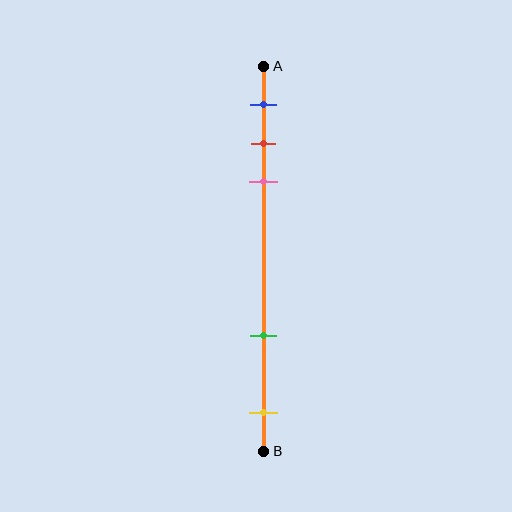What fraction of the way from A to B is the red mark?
The red mark is approximately 20% (0.2) of the way from A to B.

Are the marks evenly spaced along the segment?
No, the marks are not evenly spaced.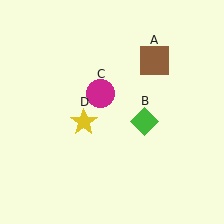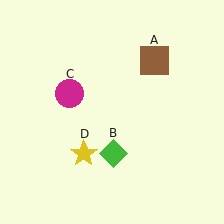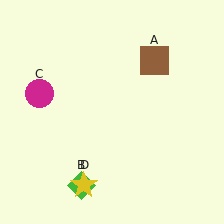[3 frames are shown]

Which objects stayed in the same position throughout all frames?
Brown square (object A) remained stationary.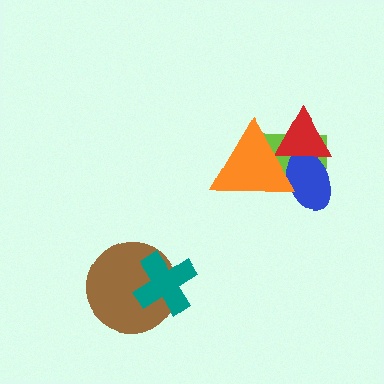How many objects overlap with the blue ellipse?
3 objects overlap with the blue ellipse.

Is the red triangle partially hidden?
Yes, it is partially covered by another shape.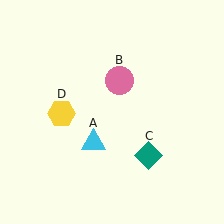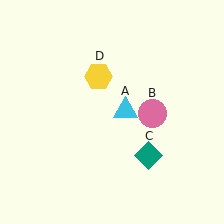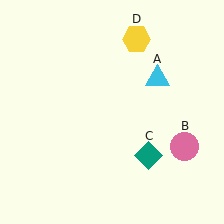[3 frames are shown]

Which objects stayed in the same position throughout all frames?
Teal diamond (object C) remained stationary.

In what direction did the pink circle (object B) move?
The pink circle (object B) moved down and to the right.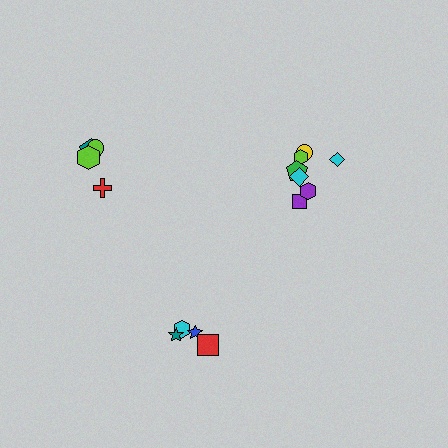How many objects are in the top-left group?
There are 4 objects.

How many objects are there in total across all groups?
There are 15 objects.